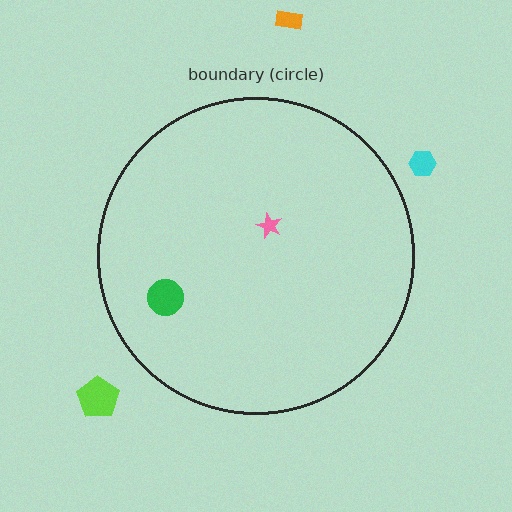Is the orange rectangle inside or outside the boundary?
Outside.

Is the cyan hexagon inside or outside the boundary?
Outside.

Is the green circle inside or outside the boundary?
Inside.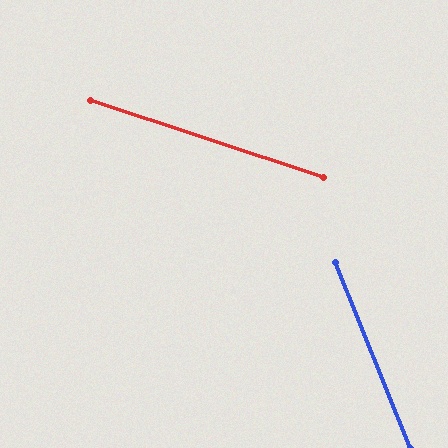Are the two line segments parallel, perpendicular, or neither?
Neither parallel nor perpendicular — they differ by about 50°.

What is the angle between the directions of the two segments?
Approximately 50 degrees.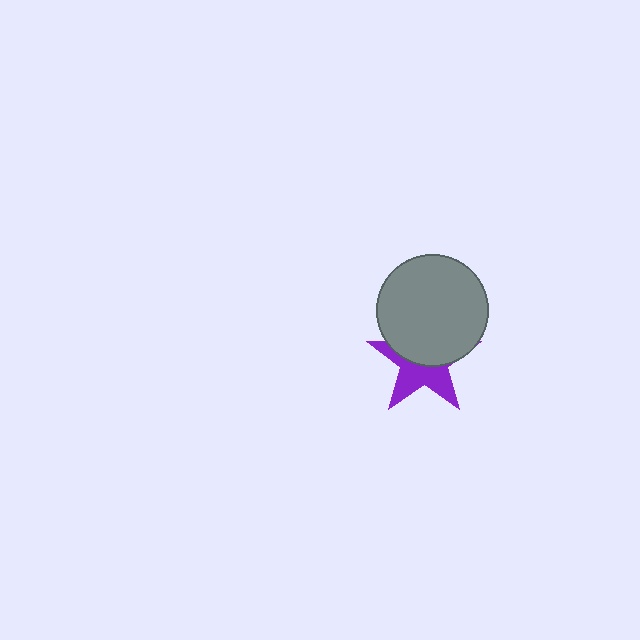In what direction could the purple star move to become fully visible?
The purple star could move down. That would shift it out from behind the gray circle entirely.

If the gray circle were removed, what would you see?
You would see the complete purple star.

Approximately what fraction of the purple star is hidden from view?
Roughly 52% of the purple star is hidden behind the gray circle.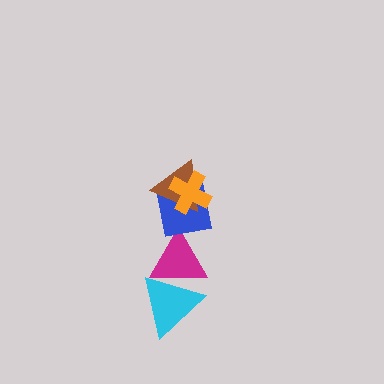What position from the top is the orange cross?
The orange cross is 1st from the top.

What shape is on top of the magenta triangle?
The blue square is on top of the magenta triangle.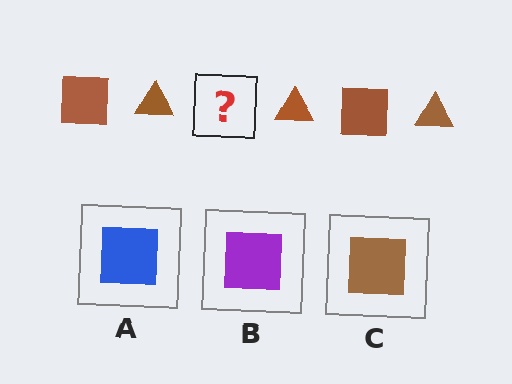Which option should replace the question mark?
Option C.